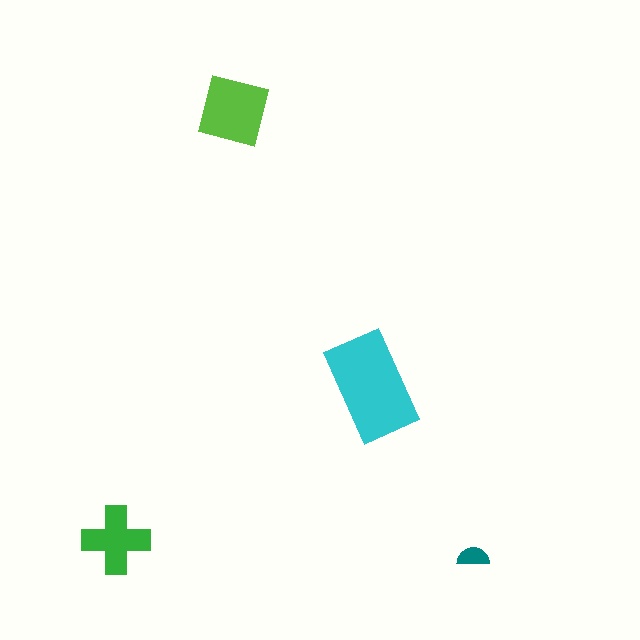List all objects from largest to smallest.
The cyan rectangle, the lime square, the green cross, the teal semicircle.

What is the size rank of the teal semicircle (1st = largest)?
4th.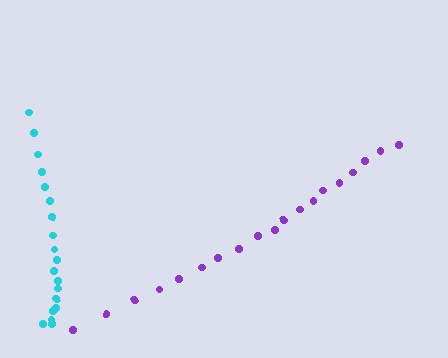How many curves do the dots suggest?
There are 2 distinct paths.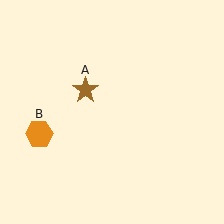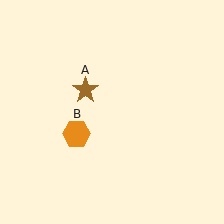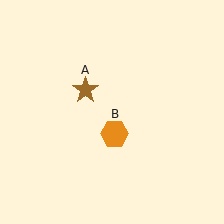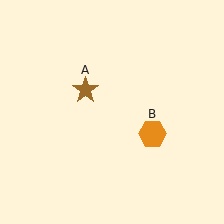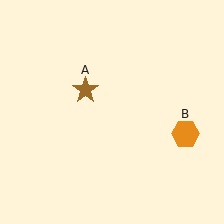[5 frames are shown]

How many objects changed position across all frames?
1 object changed position: orange hexagon (object B).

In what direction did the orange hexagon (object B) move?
The orange hexagon (object B) moved right.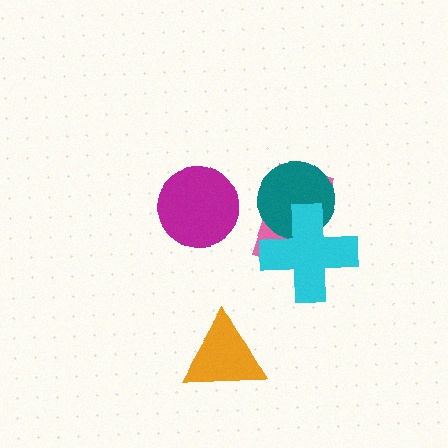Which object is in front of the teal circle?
The cyan cross is in front of the teal circle.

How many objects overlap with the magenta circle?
0 objects overlap with the magenta circle.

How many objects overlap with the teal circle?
2 objects overlap with the teal circle.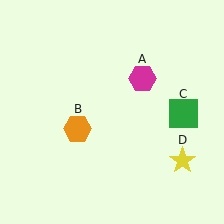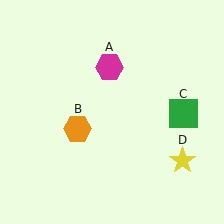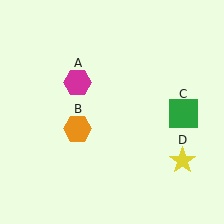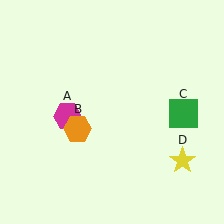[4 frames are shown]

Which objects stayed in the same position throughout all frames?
Orange hexagon (object B) and green square (object C) and yellow star (object D) remained stationary.